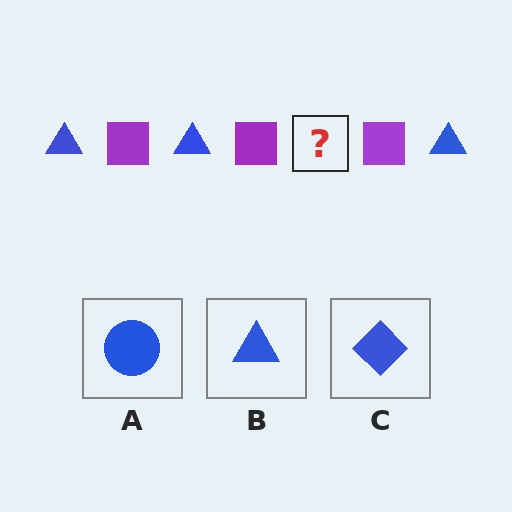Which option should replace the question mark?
Option B.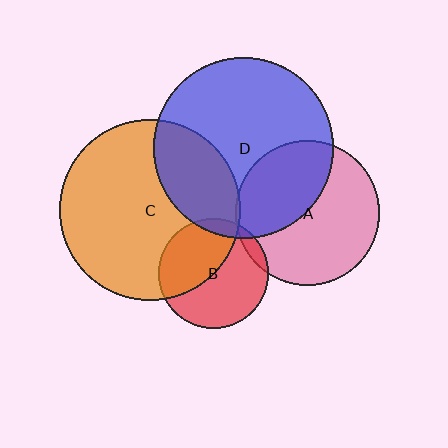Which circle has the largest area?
Circle C (orange).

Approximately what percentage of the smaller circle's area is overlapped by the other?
Approximately 25%.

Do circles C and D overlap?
Yes.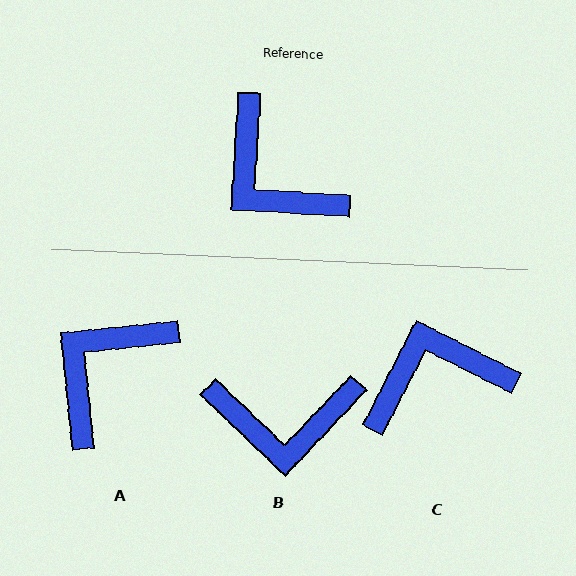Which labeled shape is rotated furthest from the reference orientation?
C, about 114 degrees away.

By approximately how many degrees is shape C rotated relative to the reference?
Approximately 114 degrees clockwise.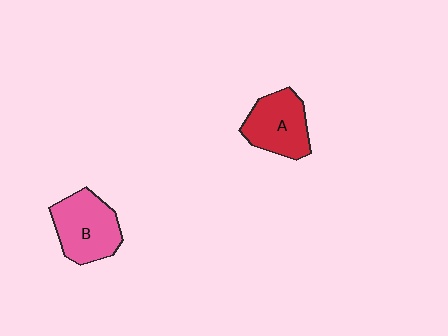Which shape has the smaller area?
Shape A (red).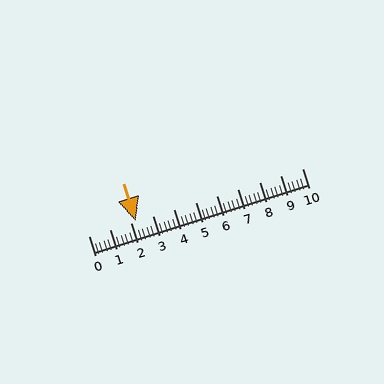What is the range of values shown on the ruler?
The ruler shows values from 0 to 10.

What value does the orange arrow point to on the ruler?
The orange arrow points to approximately 2.2.